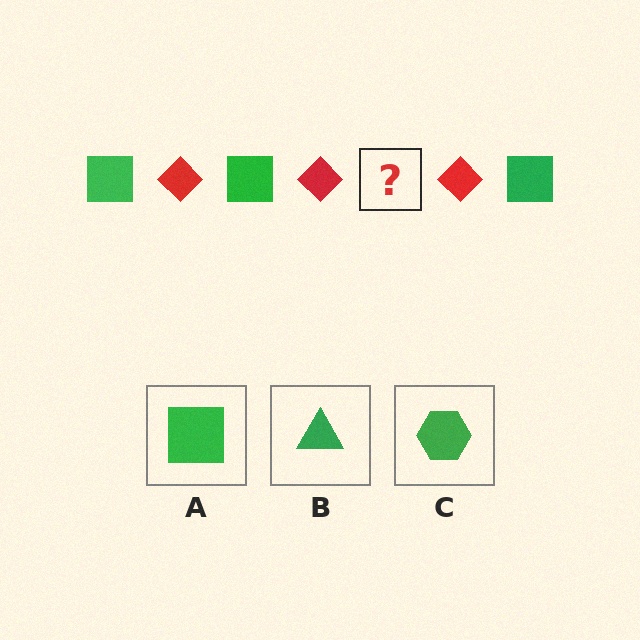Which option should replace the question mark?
Option A.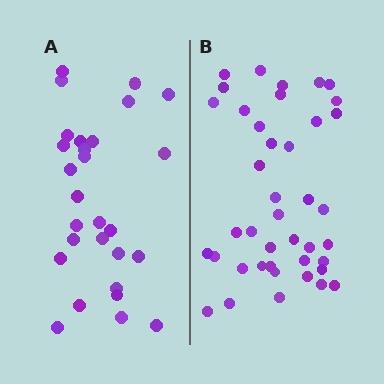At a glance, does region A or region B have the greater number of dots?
Region B (the right region) has more dots.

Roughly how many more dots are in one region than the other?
Region B has approximately 15 more dots than region A.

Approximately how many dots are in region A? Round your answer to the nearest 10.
About 30 dots. (The exact count is 28, which rounds to 30.)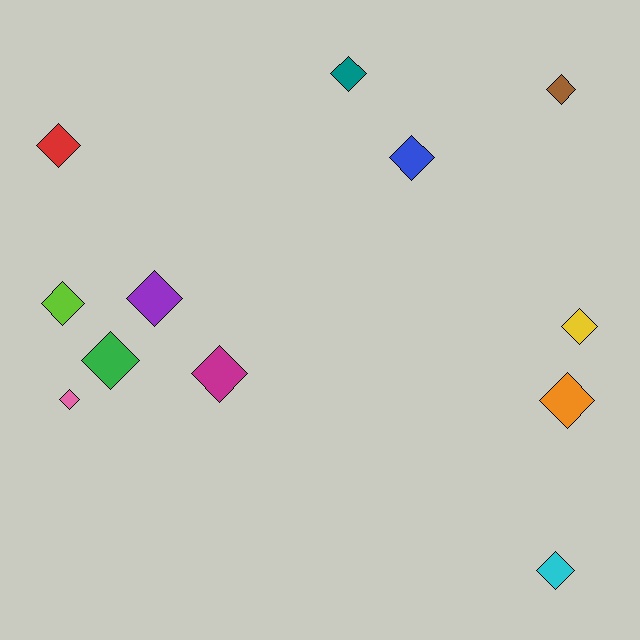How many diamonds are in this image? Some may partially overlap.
There are 12 diamonds.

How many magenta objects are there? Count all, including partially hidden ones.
There is 1 magenta object.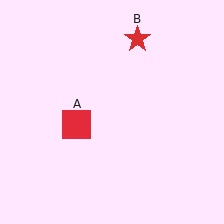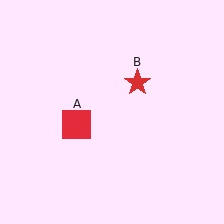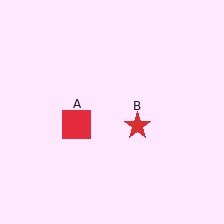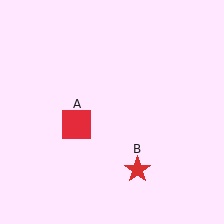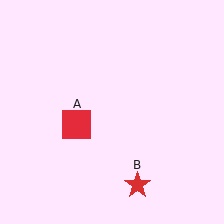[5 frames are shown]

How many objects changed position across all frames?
1 object changed position: red star (object B).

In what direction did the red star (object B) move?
The red star (object B) moved down.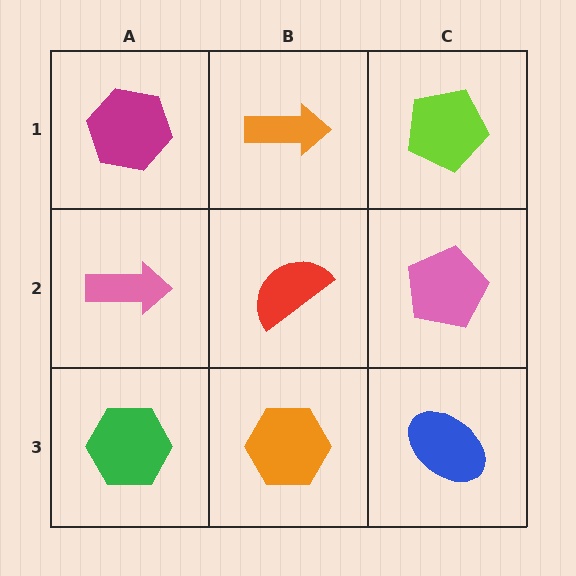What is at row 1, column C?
A lime pentagon.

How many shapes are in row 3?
3 shapes.